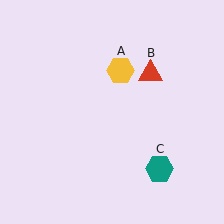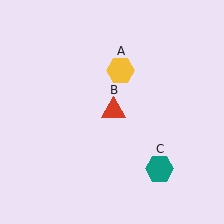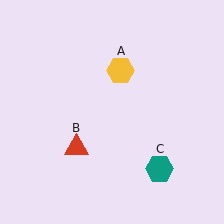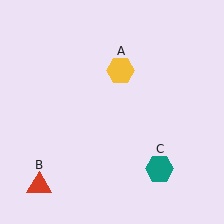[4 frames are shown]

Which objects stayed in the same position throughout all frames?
Yellow hexagon (object A) and teal hexagon (object C) remained stationary.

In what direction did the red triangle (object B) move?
The red triangle (object B) moved down and to the left.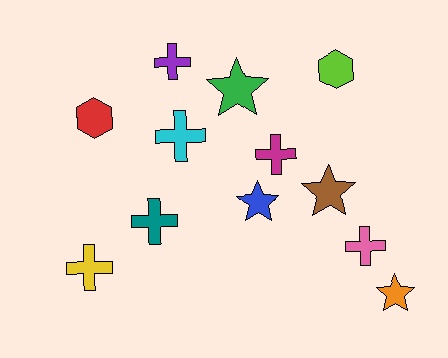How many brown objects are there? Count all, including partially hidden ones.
There is 1 brown object.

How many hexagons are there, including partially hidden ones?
There are 2 hexagons.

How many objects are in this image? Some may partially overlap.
There are 12 objects.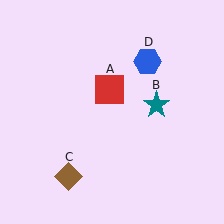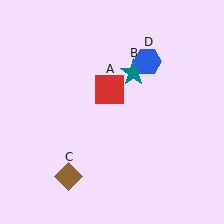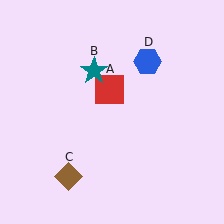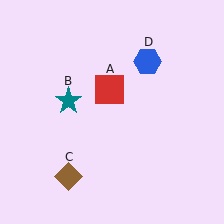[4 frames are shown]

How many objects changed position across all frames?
1 object changed position: teal star (object B).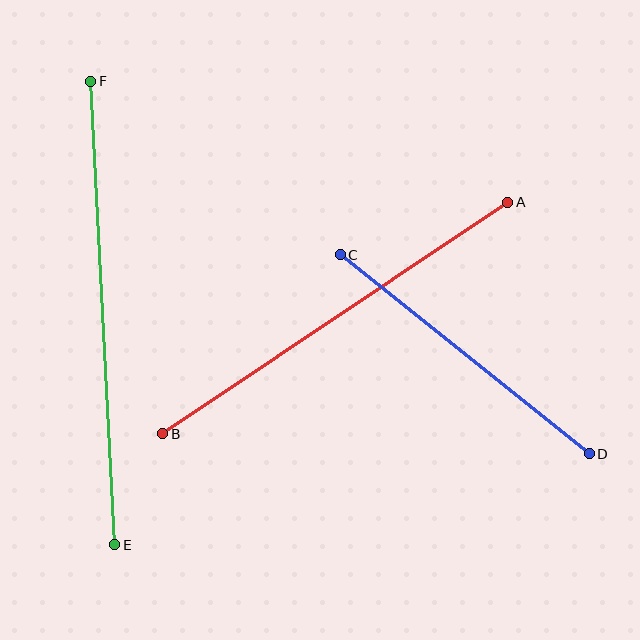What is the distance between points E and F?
The distance is approximately 464 pixels.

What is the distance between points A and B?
The distance is approximately 416 pixels.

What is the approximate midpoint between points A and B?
The midpoint is at approximately (335, 318) pixels.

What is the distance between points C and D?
The distance is approximately 319 pixels.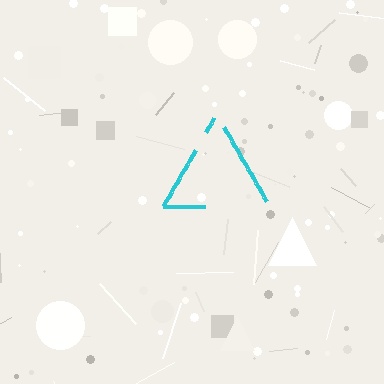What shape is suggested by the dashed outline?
The dashed outline suggests a triangle.